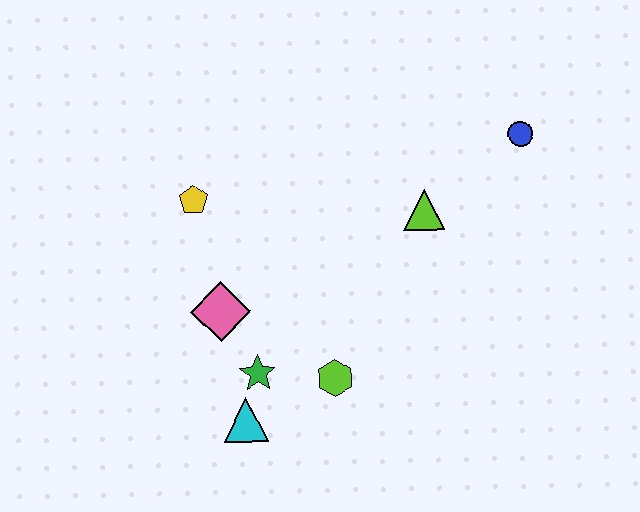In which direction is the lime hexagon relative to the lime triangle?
The lime hexagon is below the lime triangle.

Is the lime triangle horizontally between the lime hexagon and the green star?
No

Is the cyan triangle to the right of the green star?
No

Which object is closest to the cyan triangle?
The green star is closest to the cyan triangle.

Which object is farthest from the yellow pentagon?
The blue circle is farthest from the yellow pentagon.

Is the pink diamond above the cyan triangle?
Yes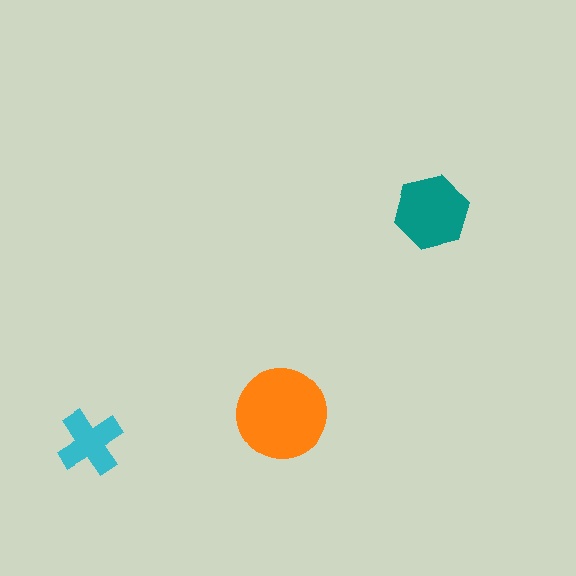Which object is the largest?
The orange circle.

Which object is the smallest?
The cyan cross.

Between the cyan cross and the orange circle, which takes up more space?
The orange circle.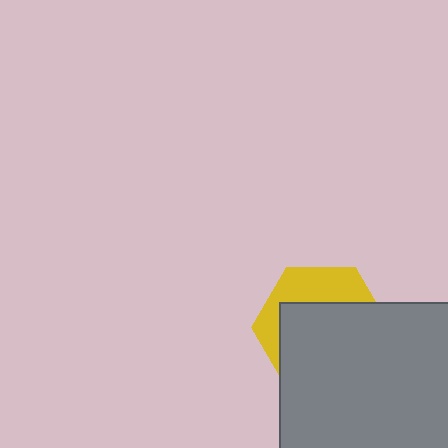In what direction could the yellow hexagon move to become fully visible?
The yellow hexagon could move up. That would shift it out from behind the gray rectangle entirely.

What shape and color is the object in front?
The object in front is a gray rectangle.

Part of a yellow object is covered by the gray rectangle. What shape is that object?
It is a hexagon.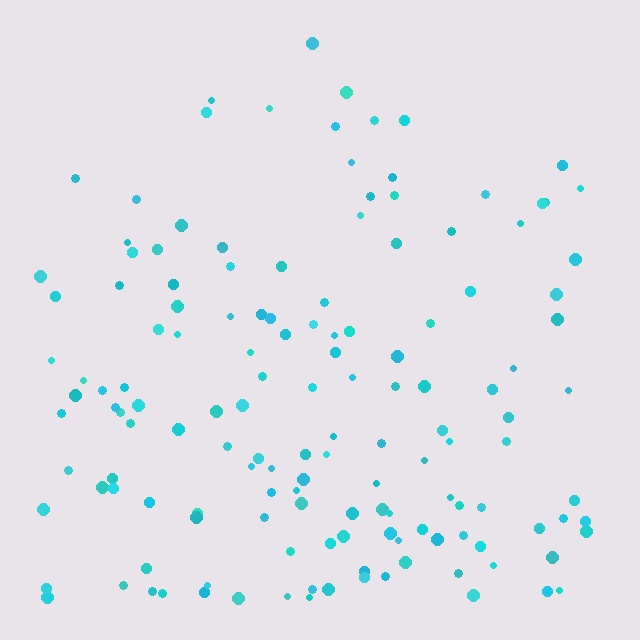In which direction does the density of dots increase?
From top to bottom, with the bottom side densest.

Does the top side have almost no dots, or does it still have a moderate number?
Still a moderate number, just noticeably fewer than the bottom.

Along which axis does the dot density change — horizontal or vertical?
Vertical.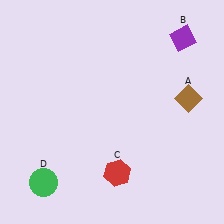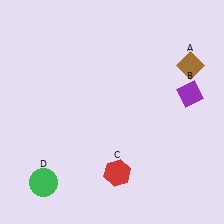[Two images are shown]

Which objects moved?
The objects that moved are: the brown diamond (A), the purple diamond (B).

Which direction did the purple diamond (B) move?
The purple diamond (B) moved down.